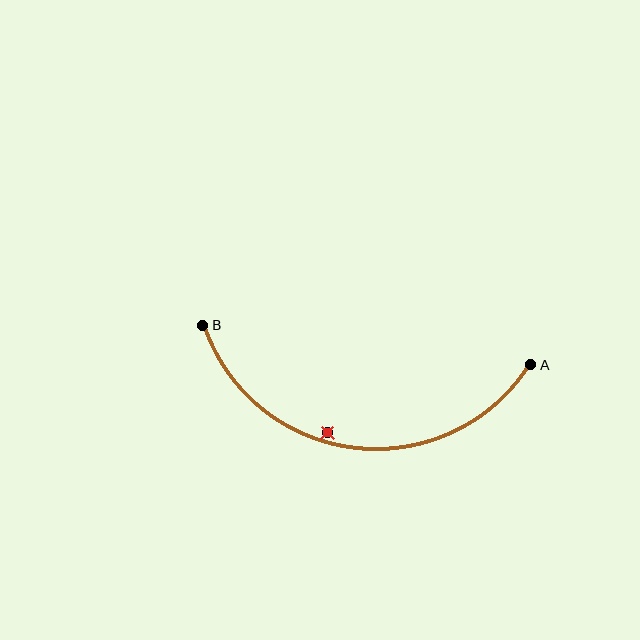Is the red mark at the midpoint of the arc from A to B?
No — the red mark does not lie on the arc at all. It sits slightly inside the curve.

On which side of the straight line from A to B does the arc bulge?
The arc bulges below the straight line connecting A and B.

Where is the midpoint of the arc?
The arc midpoint is the point on the curve farthest from the straight line joining A and B. It sits below that line.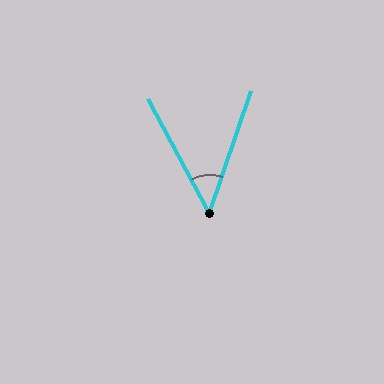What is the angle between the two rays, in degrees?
Approximately 47 degrees.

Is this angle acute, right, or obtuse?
It is acute.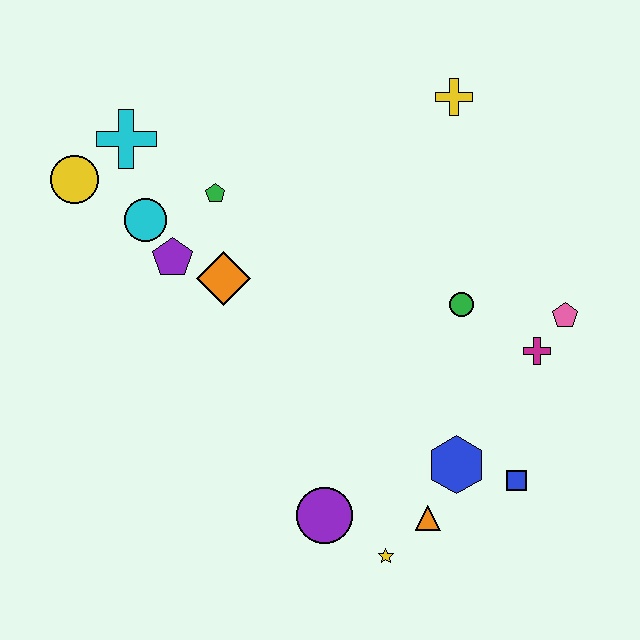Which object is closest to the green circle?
The magenta cross is closest to the green circle.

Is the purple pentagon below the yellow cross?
Yes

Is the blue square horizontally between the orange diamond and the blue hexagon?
No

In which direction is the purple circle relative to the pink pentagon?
The purple circle is to the left of the pink pentagon.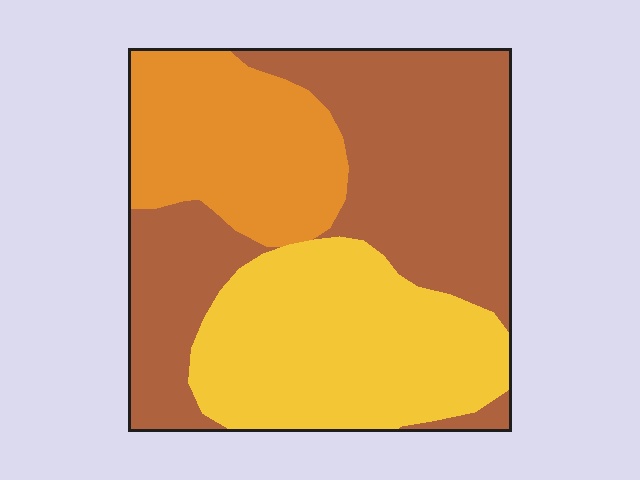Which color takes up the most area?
Brown, at roughly 45%.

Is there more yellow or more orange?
Yellow.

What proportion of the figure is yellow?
Yellow takes up about one third (1/3) of the figure.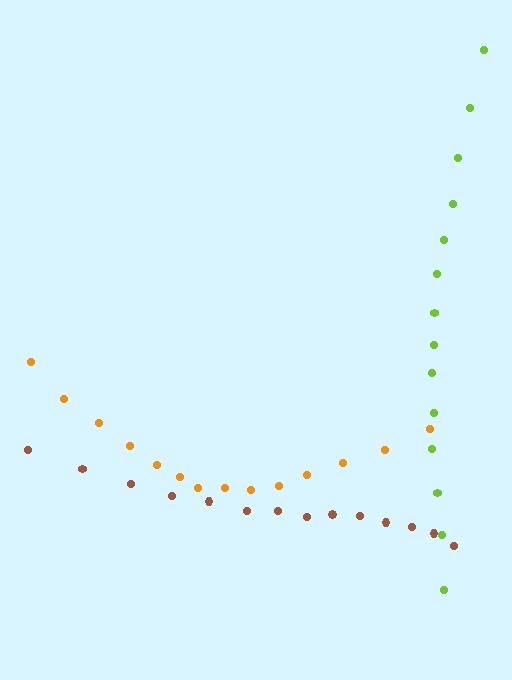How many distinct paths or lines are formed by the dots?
There are 3 distinct paths.